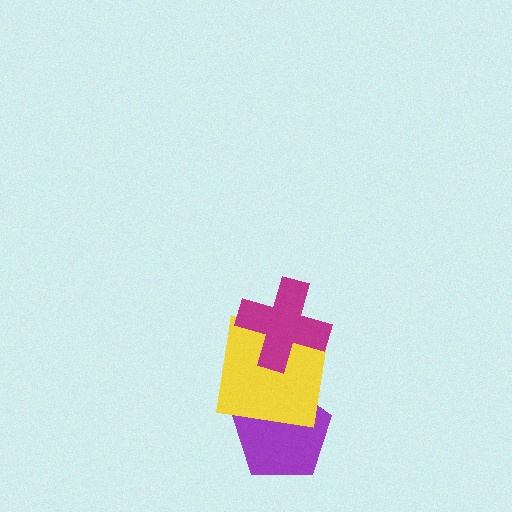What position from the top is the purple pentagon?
The purple pentagon is 3rd from the top.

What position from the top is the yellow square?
The yellow square is 2nd from the top.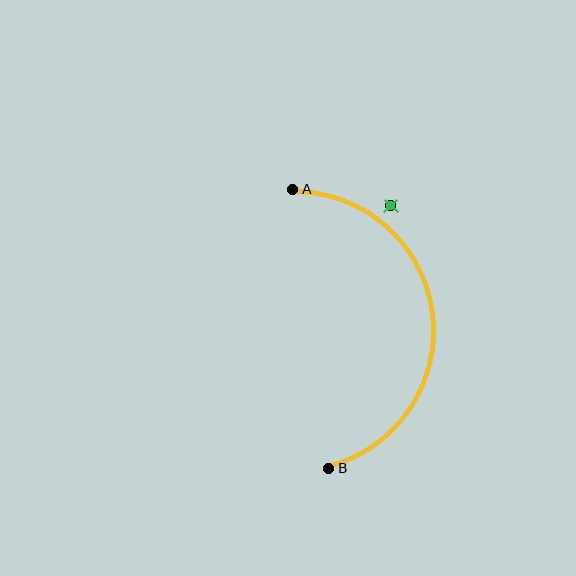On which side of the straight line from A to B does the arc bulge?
The arc bulges to the right of the straight line connecting A and B.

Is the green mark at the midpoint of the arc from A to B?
No — the green mark does not lie on the arc at all. It sits slightly outside the curve.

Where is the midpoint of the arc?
The arc midpoint is the point on the curve farthest from the straight line joining A and B. It sits to the right of that line.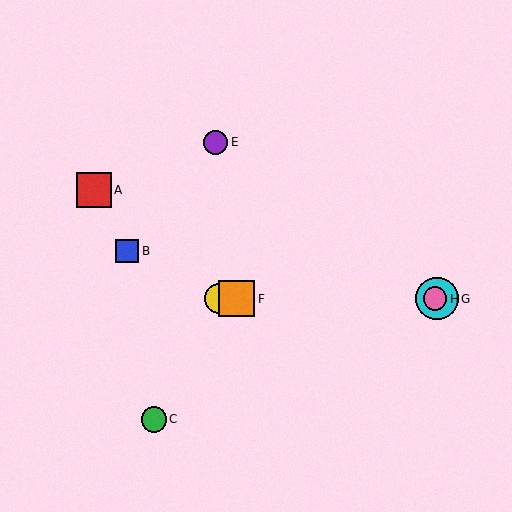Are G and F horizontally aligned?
Yes, both are at y≈299.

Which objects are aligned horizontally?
Objects D, F, G, H are aligned horizontally.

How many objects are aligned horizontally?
4 objects (D, F, G, H) are aligned horizontally.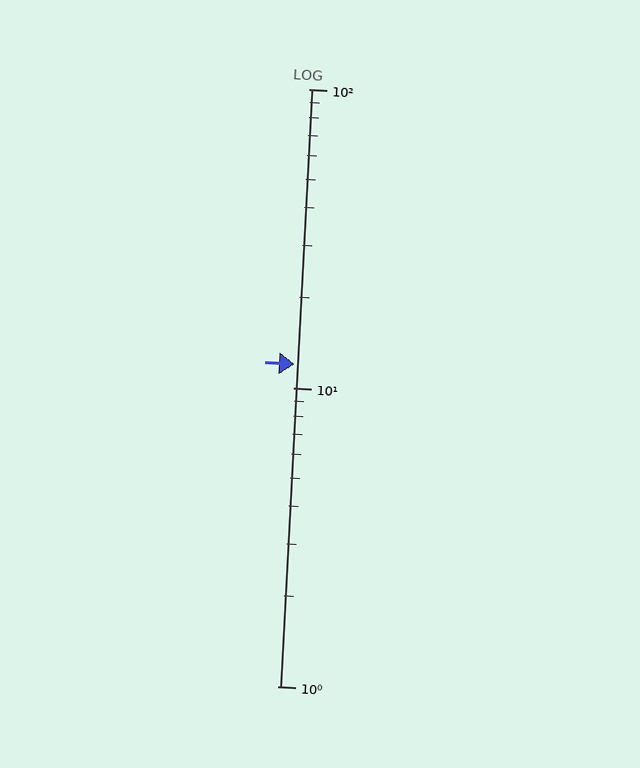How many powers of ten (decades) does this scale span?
The scale spans 2 decades, from 1 to 100.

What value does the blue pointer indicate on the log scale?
The pointer indicates approximately 12.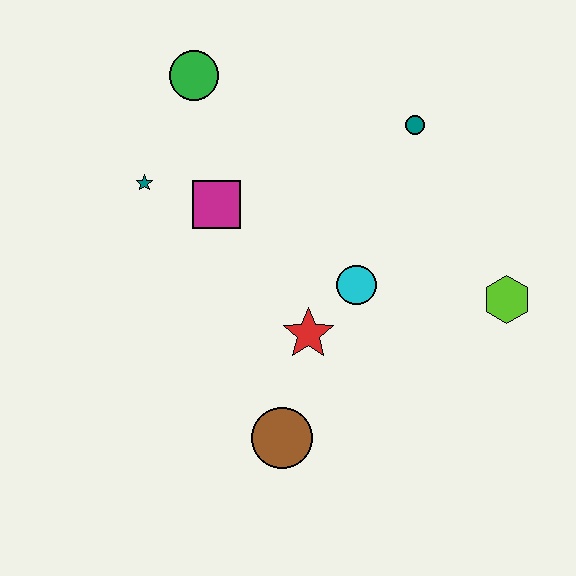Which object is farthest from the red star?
The green circle is farthest from the red star.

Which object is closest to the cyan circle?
The red star is closest to the cyan circle.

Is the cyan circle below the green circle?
Yes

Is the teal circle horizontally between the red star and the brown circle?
No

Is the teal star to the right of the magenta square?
No